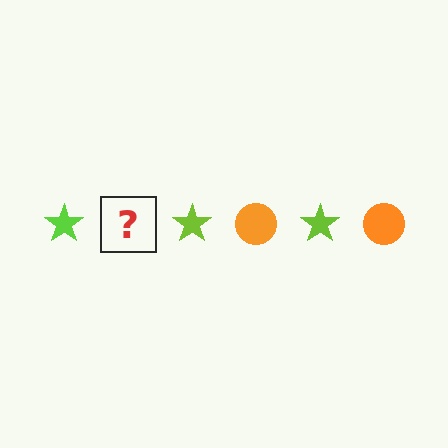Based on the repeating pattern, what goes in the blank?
The blank should be an orange circle.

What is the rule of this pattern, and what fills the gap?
The rule is that the pattern alternates between lime star and orange circle. The gap should be filled with an orange circle.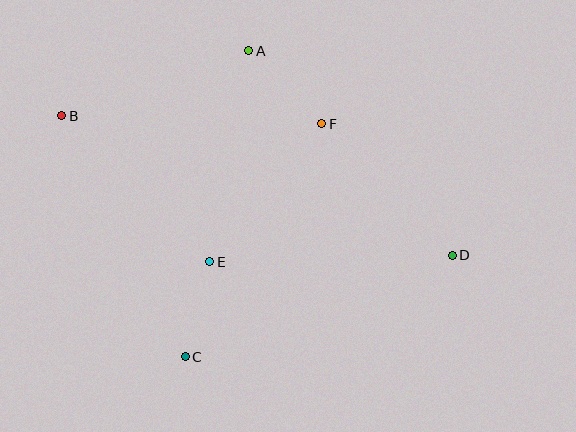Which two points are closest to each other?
Points C and E are closest to each other.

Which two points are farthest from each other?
Points B and D are farthest from each other.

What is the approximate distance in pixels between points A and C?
The distance between A and C is approximately 313 pixels.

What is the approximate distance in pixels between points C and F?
The distance between C and F is approximately 270 pixels.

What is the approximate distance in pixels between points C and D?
The distance between C and D is approximately 286 pixels.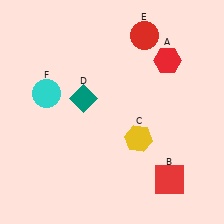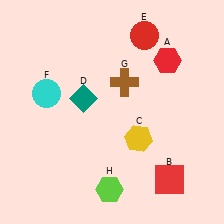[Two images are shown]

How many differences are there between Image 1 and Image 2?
There are 2 differences between the two images.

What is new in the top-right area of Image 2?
A brown cross (G) was added in the top-right area of Image 2.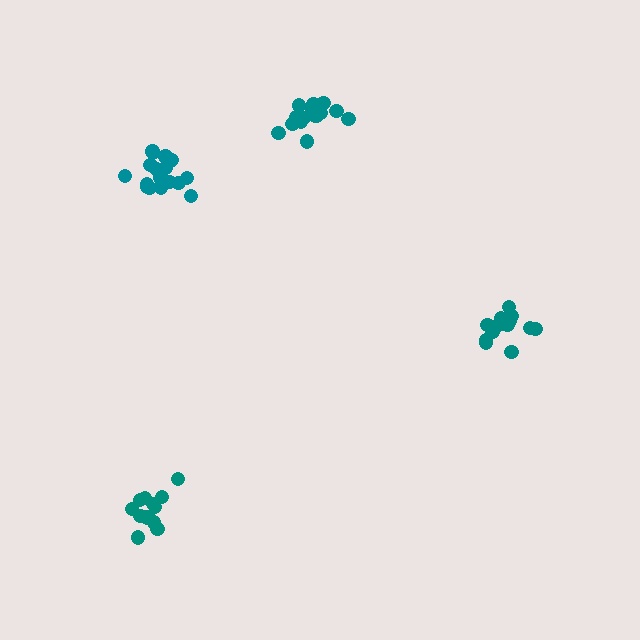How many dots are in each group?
Group 1: 13 dots, Group 2: 18 dots, Group 3: 13 dots, Group 4: 16 dots (60 total).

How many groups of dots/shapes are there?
There are 4 groups.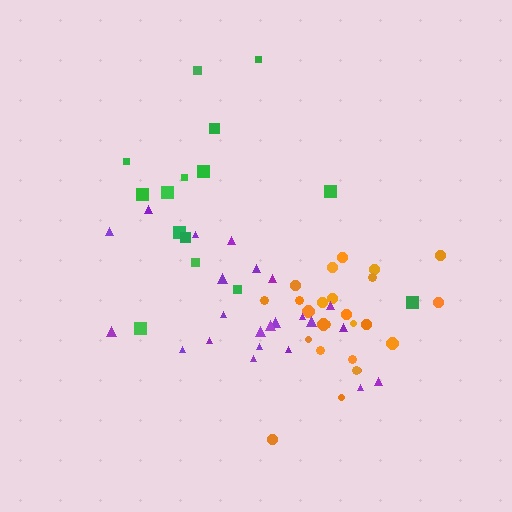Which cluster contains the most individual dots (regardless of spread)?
Orange (25).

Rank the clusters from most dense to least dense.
orange, purple, green.